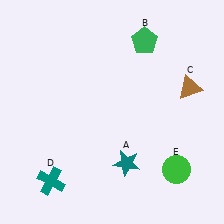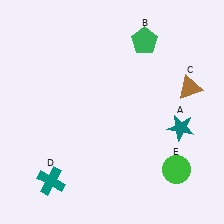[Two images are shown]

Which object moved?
The teal star (A) moved right.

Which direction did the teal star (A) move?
The teal star (A) moved right.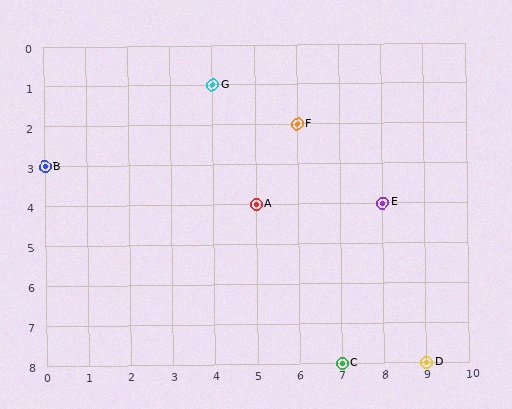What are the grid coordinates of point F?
Point F is at grid coordinates (6, 2).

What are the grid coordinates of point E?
Point E is at grid coordinates (8, 4).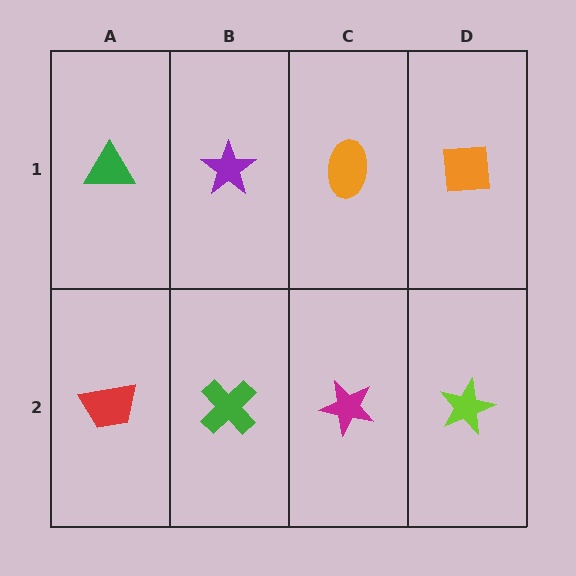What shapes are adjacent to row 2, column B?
A purple star (row 1, column B), a red trapezoid (row 2, column A), a magenta star (row 2, column C).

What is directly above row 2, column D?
An orange square.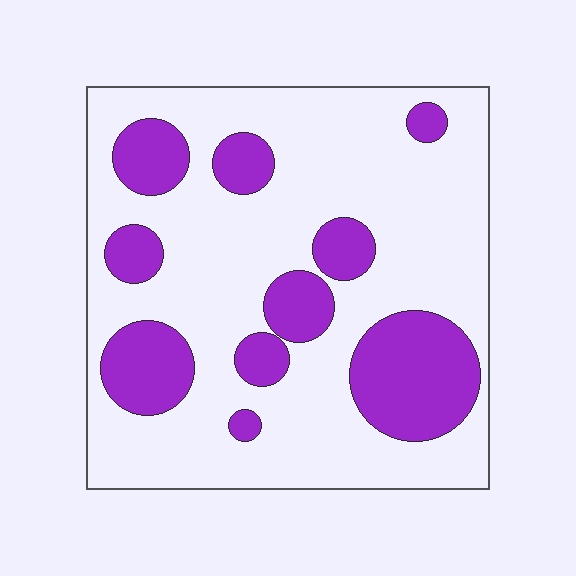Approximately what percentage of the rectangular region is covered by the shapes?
Approximately 25%.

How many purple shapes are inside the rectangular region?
10.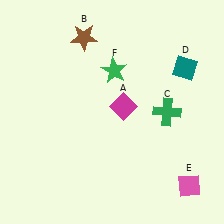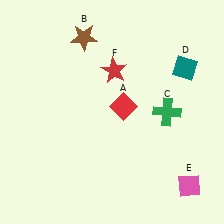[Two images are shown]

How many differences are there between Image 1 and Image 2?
There are 2 differences between the two images.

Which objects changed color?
A changed from magenta to red. F changed from green to red.